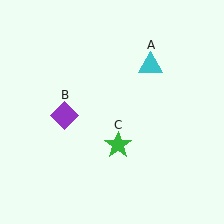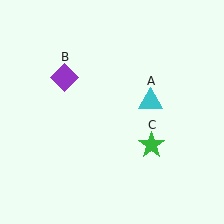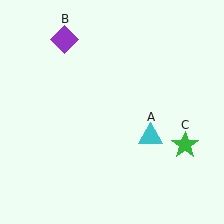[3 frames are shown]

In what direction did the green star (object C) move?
The green star (object C) moved right.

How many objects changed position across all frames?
3 objects changed position: cyan triangle (object A), purple diamond (object B), green star (object C).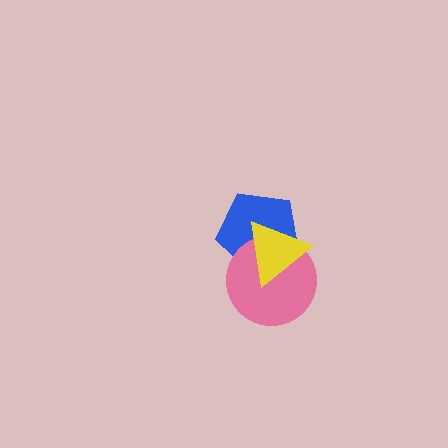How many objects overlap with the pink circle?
2 objects overlap with the pink circle.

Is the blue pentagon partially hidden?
Yes, it is partially covered by another shape.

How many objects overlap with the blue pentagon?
2 objects overlap with the blue pentagon.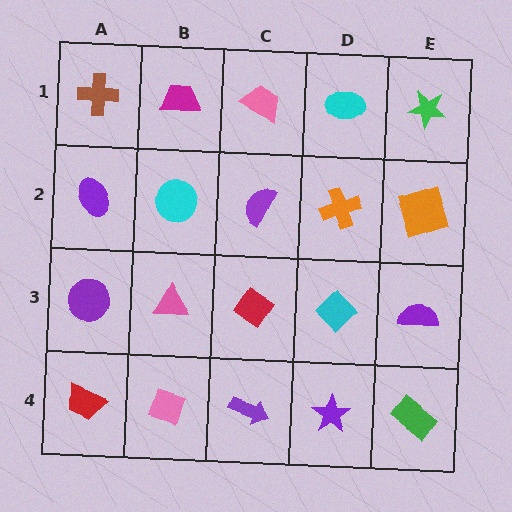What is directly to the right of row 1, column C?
A cyan ellipse.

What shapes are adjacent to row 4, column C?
A red diamond (row 3, column C), a pink diamond (row 4, column B), a purple star (row 4, column D).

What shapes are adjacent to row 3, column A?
A purple ellipse (row 2, column A), a red trapezoid (row 4, column A), a pink triangle (row 3, column B).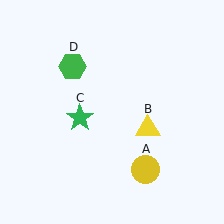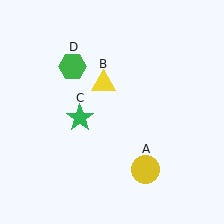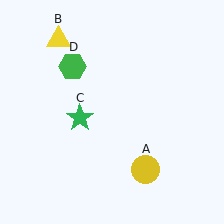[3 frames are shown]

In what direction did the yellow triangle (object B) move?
The yellow triangle (object B) moved up and to the left.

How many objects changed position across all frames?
1 object changed position: yellow triangle (object B).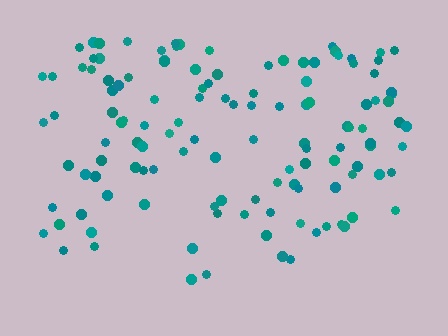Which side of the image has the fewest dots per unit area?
The bottom.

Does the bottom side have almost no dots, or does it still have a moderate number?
Still a moderate number, just noticeably fewer than the top.